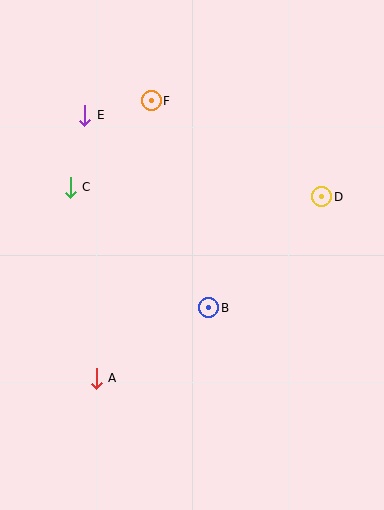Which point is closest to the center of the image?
Point B at (209, 308) is closest to the center.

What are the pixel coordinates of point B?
Point B is at (209, 308).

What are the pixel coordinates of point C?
Point C is at (70, 187).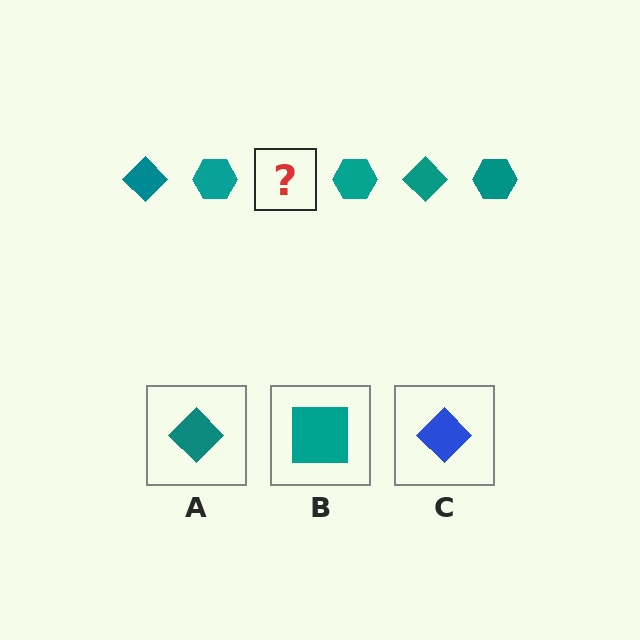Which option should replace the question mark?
Option A.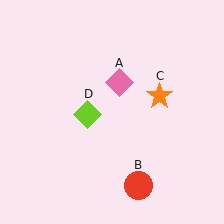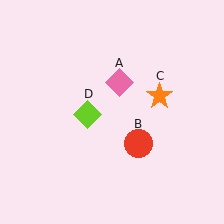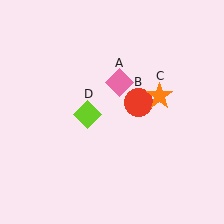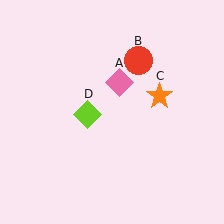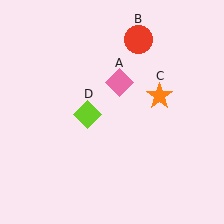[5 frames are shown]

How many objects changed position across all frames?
1 object changed position: red circle (object B).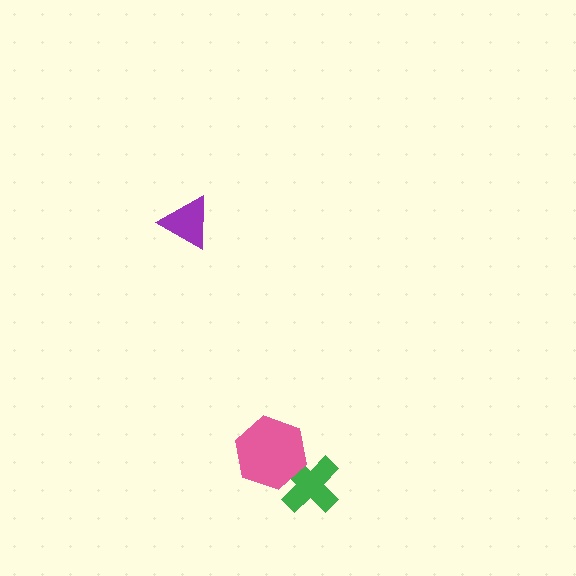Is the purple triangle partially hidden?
No, no other shape covers it.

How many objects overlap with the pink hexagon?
1 object overlaps with the pink hexagon.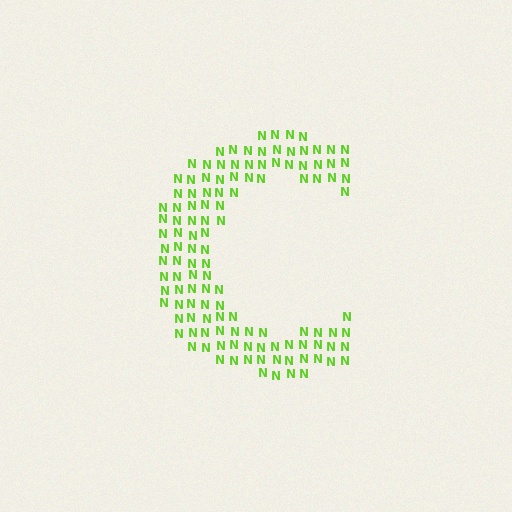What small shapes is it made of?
It is made of small letter N's.